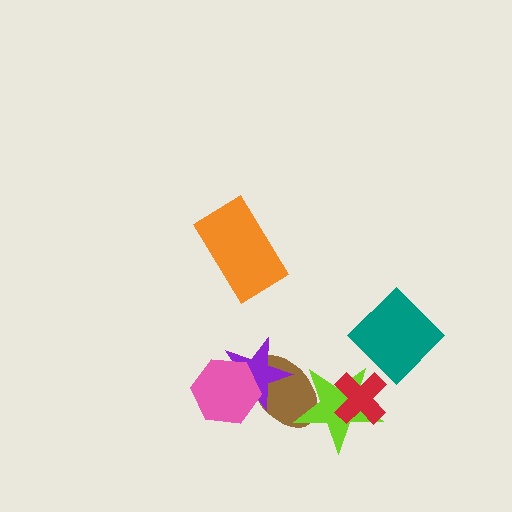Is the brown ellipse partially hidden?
Yes, it is partially covered by another shape.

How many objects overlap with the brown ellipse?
3 objects overlap with the brown ellipse.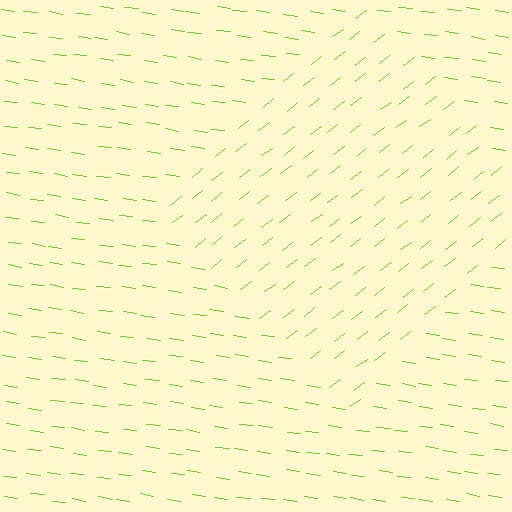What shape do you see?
I see a diamond.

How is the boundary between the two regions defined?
The boundary is defined purely by a change in line orientation (approximately 45 degrees difference). All lines are the same color and thickness.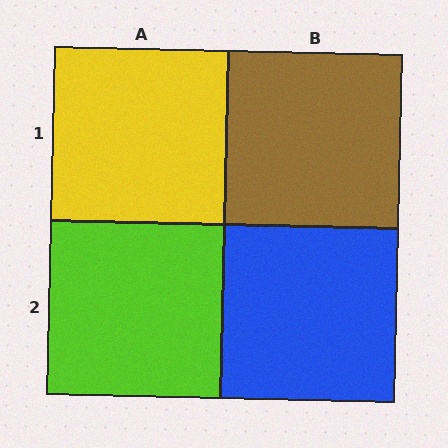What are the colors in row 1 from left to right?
Yellow, brown.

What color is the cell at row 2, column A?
Lime.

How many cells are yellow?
1 cell is yellow.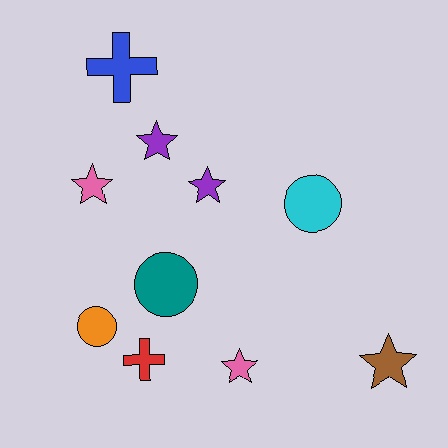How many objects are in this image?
There are 10 objects.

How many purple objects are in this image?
There are 2 purple objects.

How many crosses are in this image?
There are 2 crosses.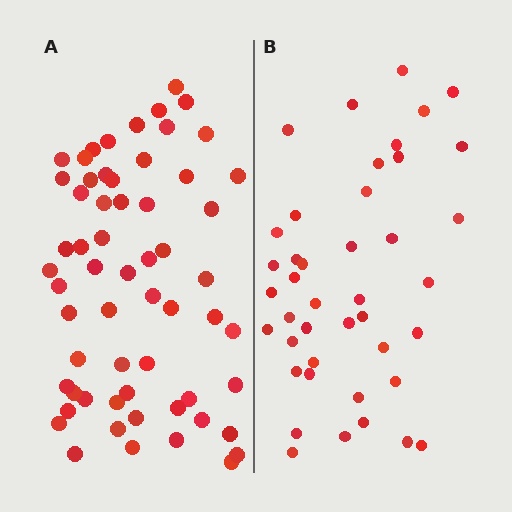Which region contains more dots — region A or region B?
Region A (the left region) has more dots.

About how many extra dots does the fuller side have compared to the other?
Region A has approximately 20 more dots than region B.